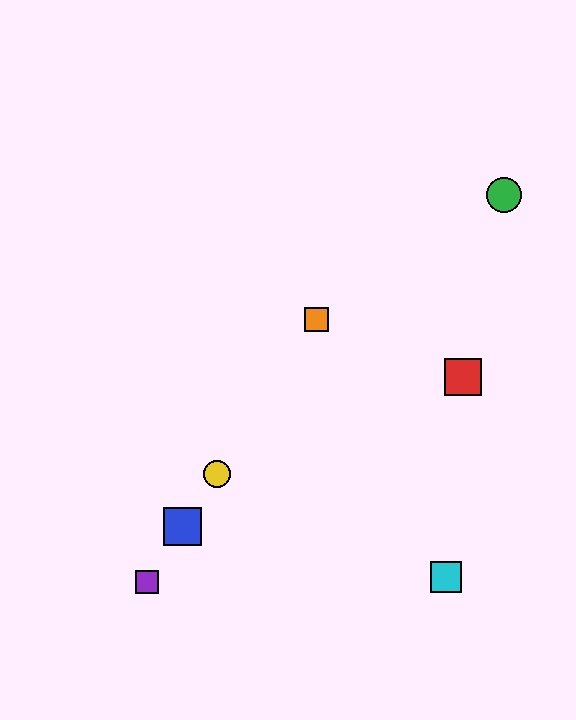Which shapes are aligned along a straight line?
The blue square, the yellow circle, the purple square, the orange square are aligned along a straight line.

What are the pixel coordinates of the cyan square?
The cyan square is at (446, 577).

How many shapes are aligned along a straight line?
4 shapes (the blue square, the yellow circle, the purple square, the orange square) are aligned along a straight line.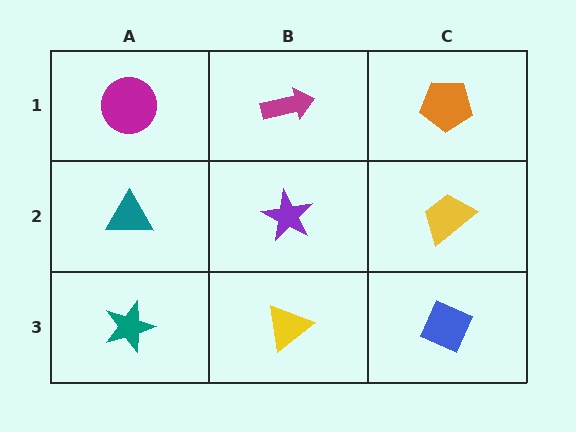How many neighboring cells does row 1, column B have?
3.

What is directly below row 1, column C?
A yellow trapezoid.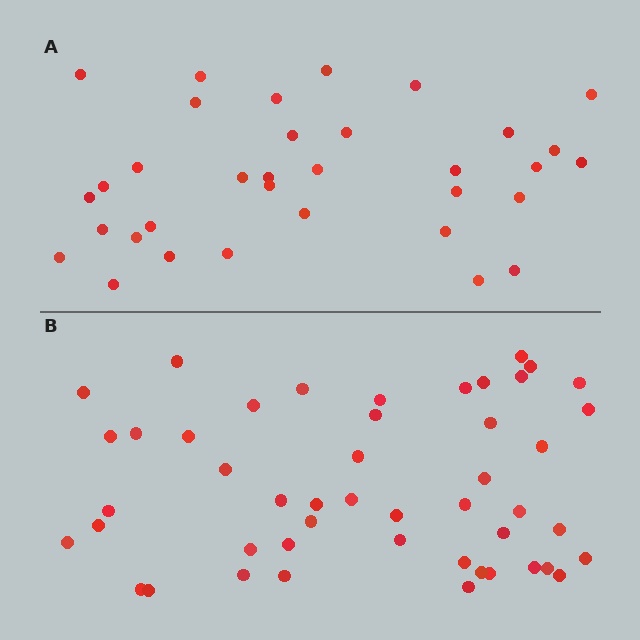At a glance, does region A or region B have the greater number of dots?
Region B (the bottom region) has more dots.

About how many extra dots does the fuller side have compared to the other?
Region B has approximately 15 more dots than region A.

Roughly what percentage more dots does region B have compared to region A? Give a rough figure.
About 40% more.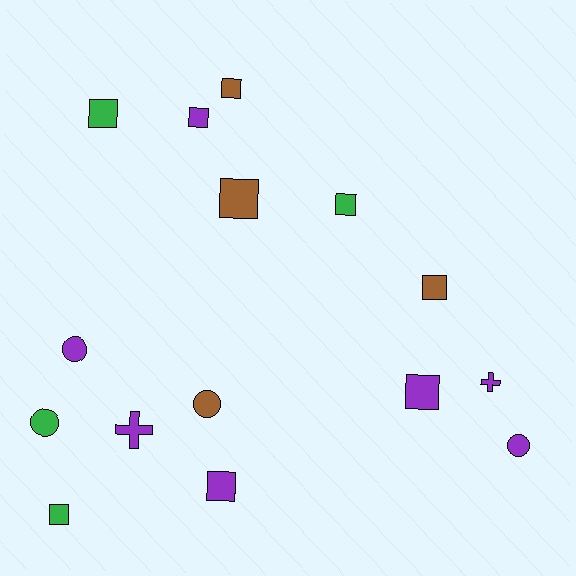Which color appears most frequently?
Purple, with 7 objects.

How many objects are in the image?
There are 15 objects.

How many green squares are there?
There are 3 green squares.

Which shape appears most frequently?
Square, with 9 objects.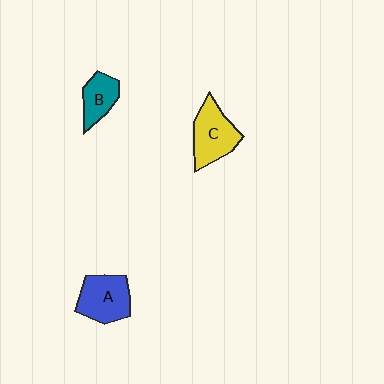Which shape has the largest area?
Shape C (yellow).